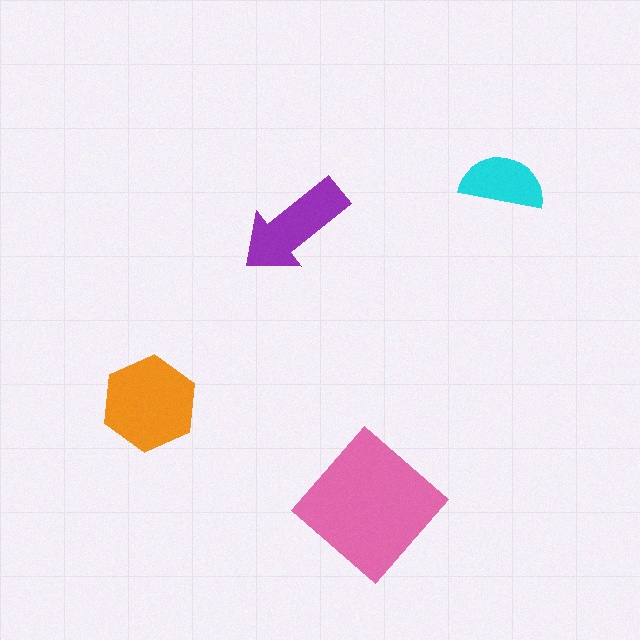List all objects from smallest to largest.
The cyan semicircle, the purple arrow, the orange hexagon, the pink diamond.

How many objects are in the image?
There are 4 objects in the image.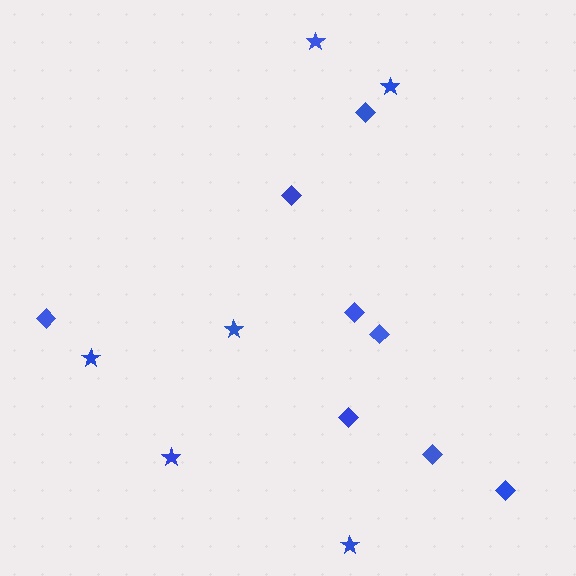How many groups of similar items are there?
There are 2 groups: one group of diamonds (8) and one group of stars (6).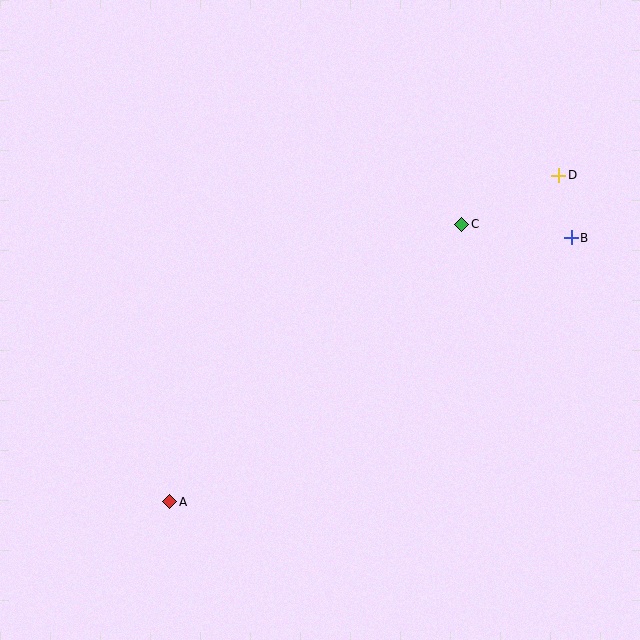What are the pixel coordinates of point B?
Point B is at (571, 238).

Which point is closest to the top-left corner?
Point C is closest to the top-left corner.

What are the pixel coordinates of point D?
Point D is at (559, 175).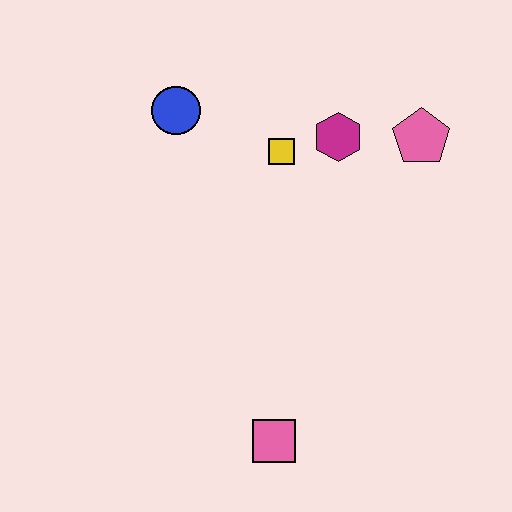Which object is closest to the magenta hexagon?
The yellow square is closest to the magenta hexagon.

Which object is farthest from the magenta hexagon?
The pink square is farthest from the magenta hexagon.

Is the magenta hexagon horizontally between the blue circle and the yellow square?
No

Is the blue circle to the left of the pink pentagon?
Yes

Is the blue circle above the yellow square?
Yes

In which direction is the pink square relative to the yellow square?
The pink square is below the yellow square.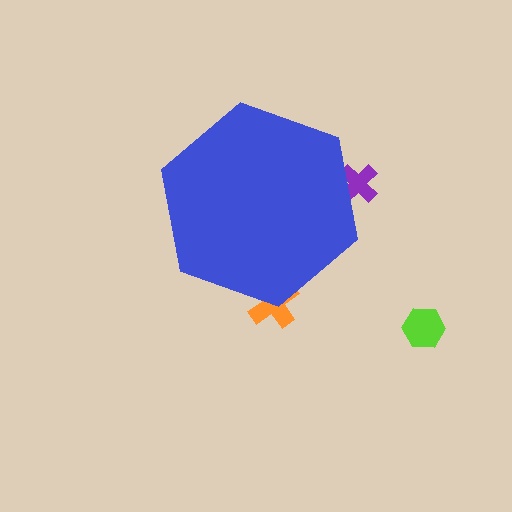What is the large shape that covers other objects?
A blue hexagon.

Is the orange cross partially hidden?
Yes, the orange cross is partially hidden behind the blue hexagon.